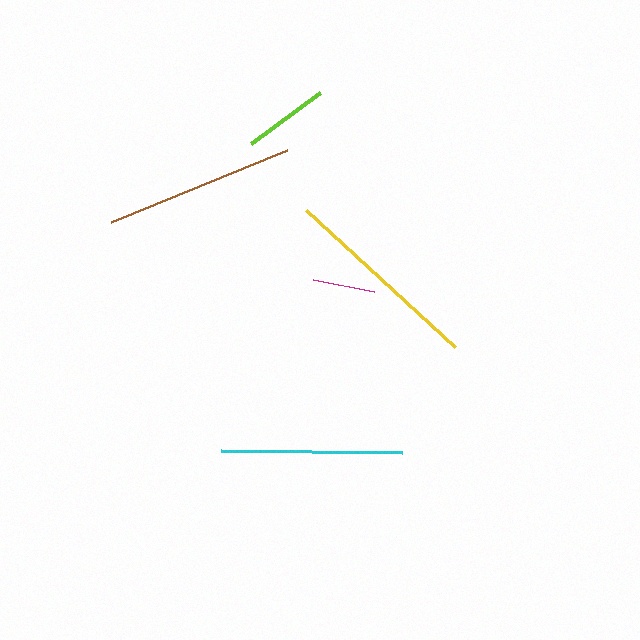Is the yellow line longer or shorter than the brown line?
The yellow line is longer than the brown line.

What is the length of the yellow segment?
The yellow segment is approximately 202 pixels long.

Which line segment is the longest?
The yellow line is the longest at approximately 202 pixels.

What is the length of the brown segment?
The brown segment is approximately 191 pixels long.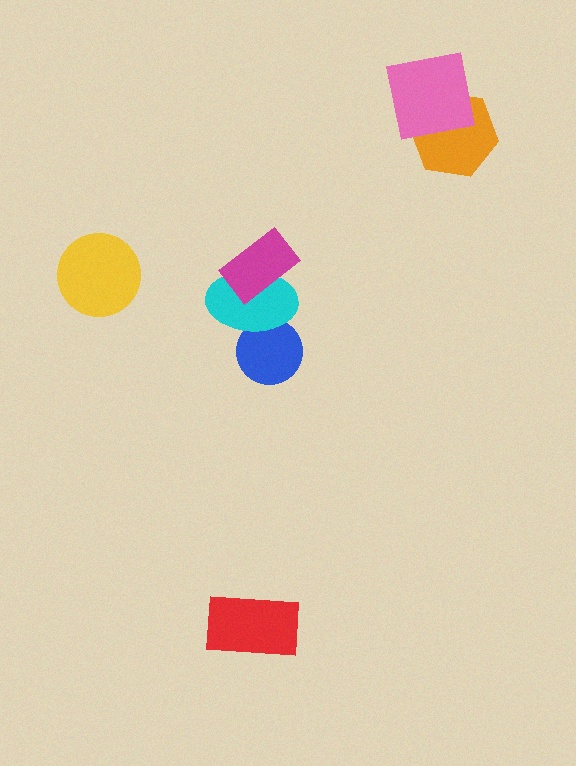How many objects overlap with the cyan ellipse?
2 objects overlap with the cyan ellipse.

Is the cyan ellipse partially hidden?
Yes, it is partially covered by another shape.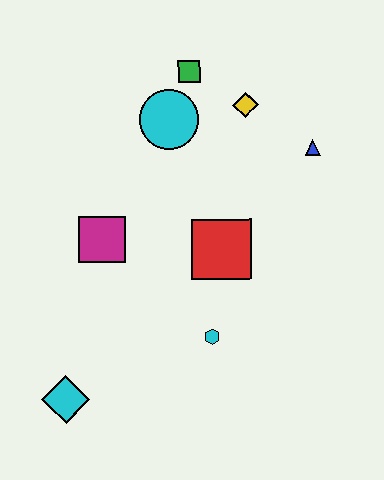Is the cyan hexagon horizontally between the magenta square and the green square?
No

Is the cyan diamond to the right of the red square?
No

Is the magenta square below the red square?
No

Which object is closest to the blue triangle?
The yellow diamond is closest to the blue triangle.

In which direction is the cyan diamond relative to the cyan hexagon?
The cyan diamond is to the left of the cyan hexagon.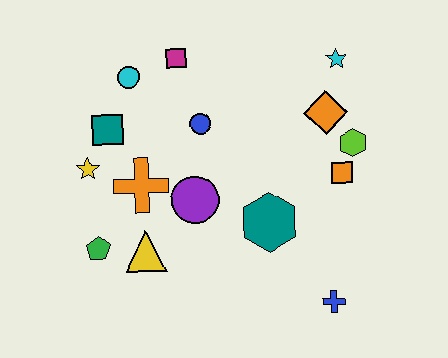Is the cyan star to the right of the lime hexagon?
No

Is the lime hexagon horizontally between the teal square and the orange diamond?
No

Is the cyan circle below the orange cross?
No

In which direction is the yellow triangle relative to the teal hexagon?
The yellow triangle is to the left of the teal hexagon.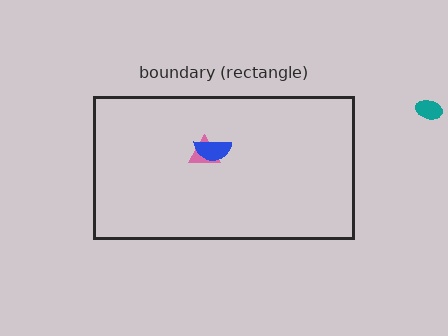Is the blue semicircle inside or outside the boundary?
Inside.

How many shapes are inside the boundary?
2 inside, 1 outside.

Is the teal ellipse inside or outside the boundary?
Outside.